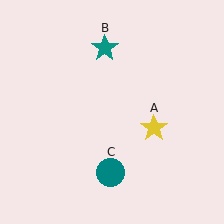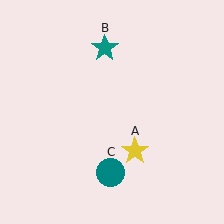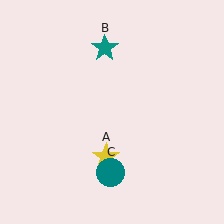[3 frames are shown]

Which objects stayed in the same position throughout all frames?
Teal star (object B) and teal circle (object C) remained stationary.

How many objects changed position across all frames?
1 object changed position: yellow star (object A).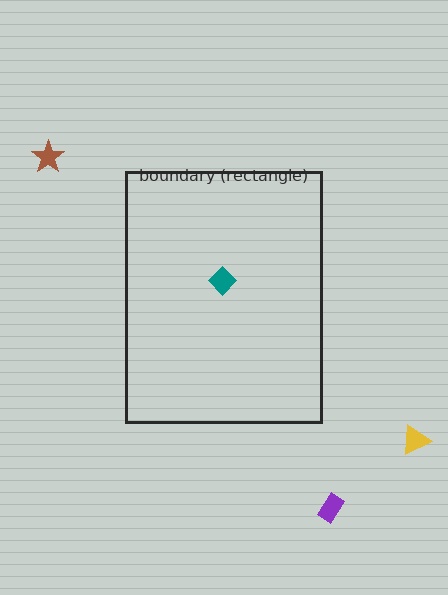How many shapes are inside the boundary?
1 inside, 3 outside.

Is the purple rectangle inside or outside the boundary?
Outside.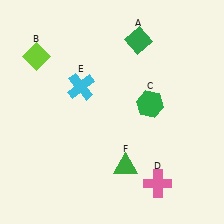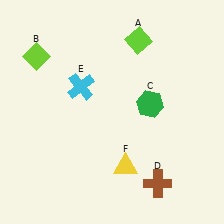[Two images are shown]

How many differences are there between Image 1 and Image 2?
There are 3 differences between the two images.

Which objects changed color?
A changed from green to lime. D changed from pink to brown. F changed from green to yellow.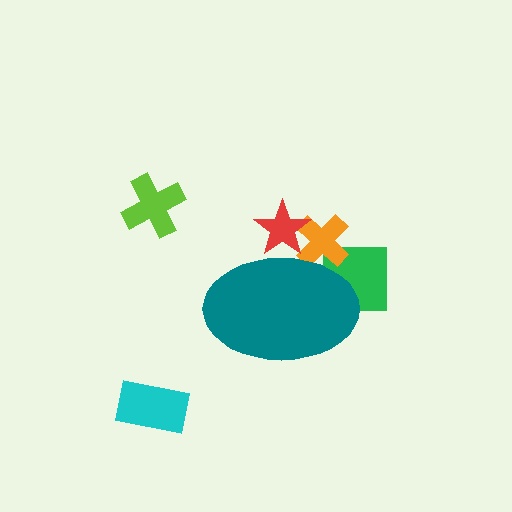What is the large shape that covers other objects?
A teal ellipse.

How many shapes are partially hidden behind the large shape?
3 shapes are partially hidden.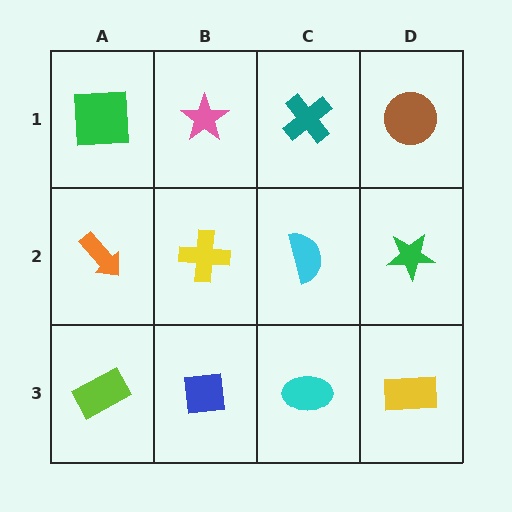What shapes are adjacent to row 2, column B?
A pink star (row 1, column B), a blue square (row 3, column B), an orange arrow (row 2, column A), a cyan semicircle (row 2, column C).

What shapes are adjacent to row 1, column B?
A yellow cross (row 2, column B), a green square (row 1, column A), a teal cross (row 1, column C).